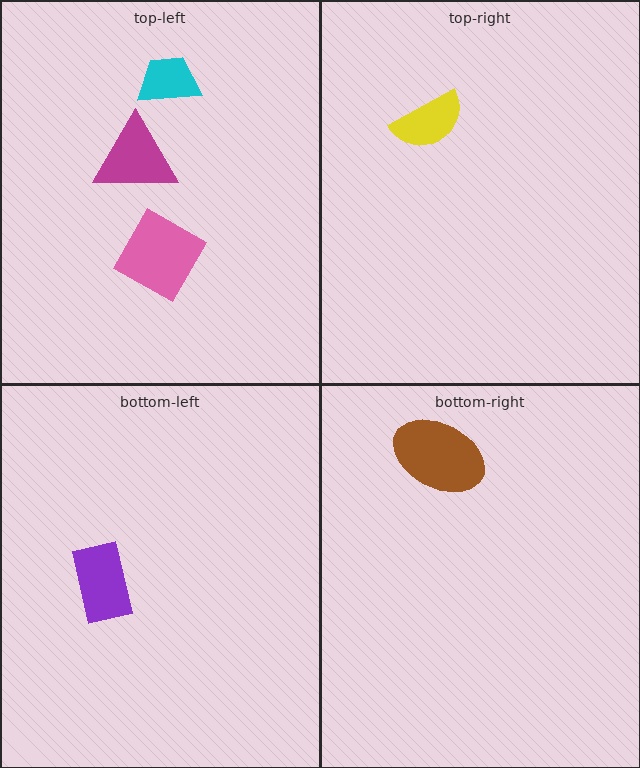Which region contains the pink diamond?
The top-left region.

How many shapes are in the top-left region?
3.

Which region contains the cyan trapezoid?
The top-left region.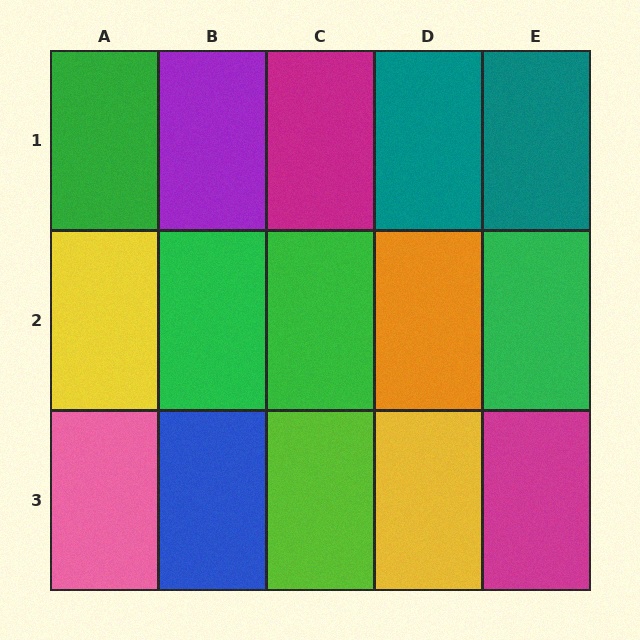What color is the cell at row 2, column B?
Green.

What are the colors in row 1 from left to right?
Green, purple, magenta, teal, teal.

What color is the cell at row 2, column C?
Green.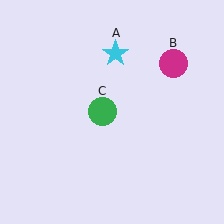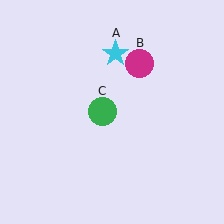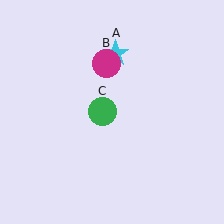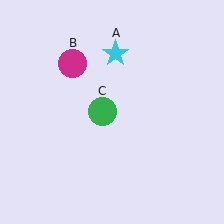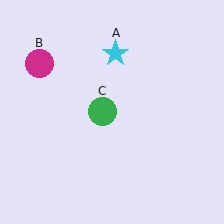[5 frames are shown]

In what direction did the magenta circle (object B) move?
The magenta circle (object B) moved left.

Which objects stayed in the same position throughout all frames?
Cyan star (object A) and green circle (object C) remained stationary.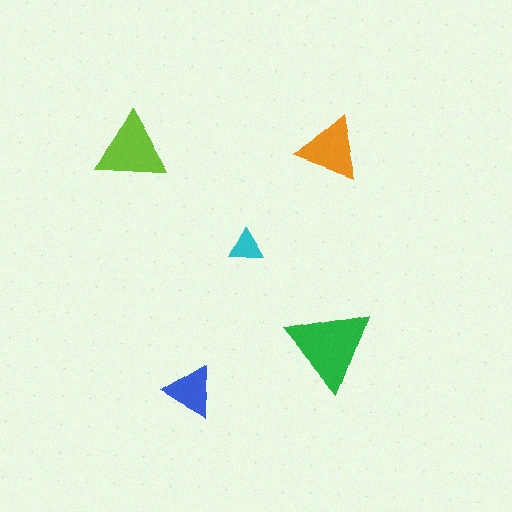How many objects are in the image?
There are 5 objects in the image.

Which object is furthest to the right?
The green triangle is rightmost.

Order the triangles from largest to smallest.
the green one, the lime one, the orange one, the blue one, the cyan one.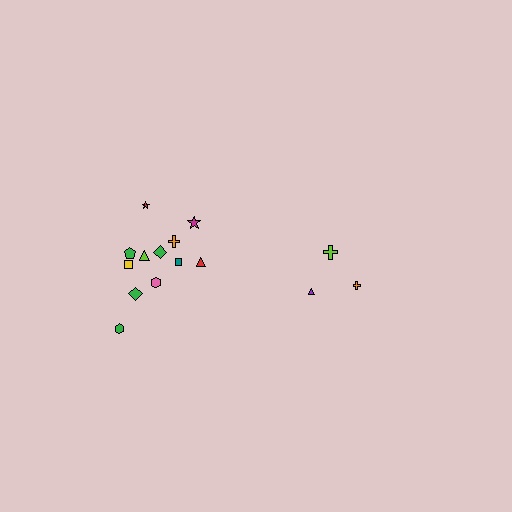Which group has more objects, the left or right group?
The left group.